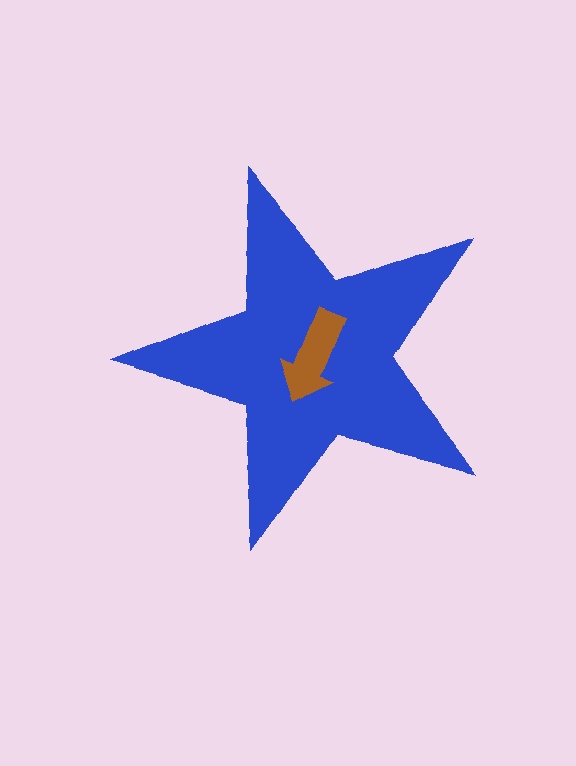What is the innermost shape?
The brown arrow.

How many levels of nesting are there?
2.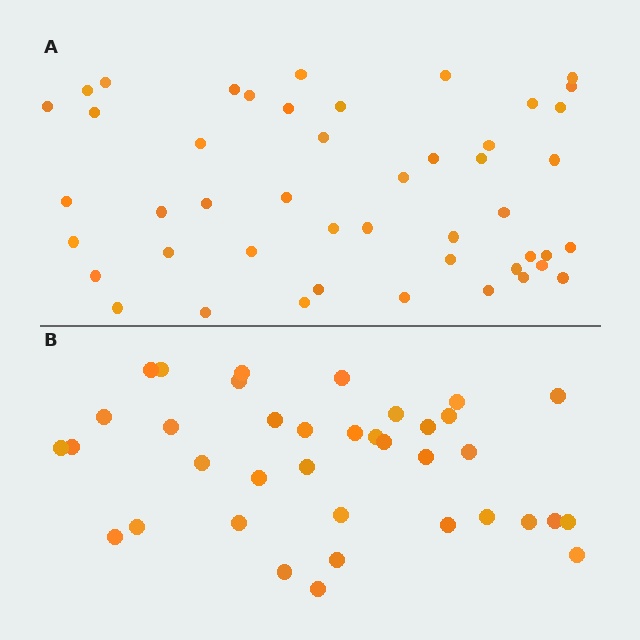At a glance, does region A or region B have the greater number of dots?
Region A (the top region) has more dots.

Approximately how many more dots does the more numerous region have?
Region A has roughly 10 or so more dots than region B.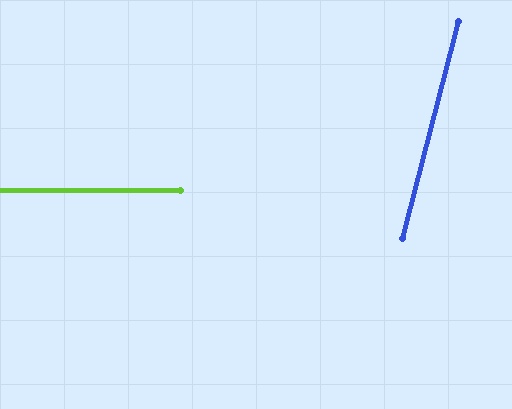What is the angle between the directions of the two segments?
Approximately 76 degrees.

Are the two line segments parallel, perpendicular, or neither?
Neither parallel nor perpendicular — they differ by about 76°.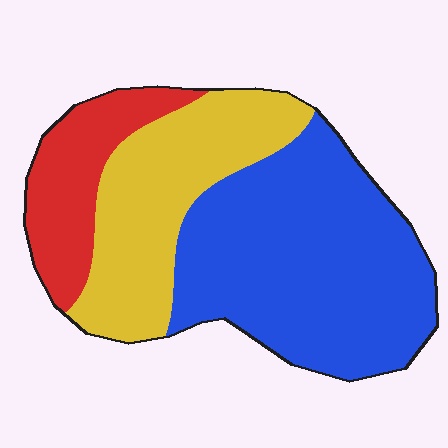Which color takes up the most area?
Blue, at roughly 50%.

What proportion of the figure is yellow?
Yellow covers around 30% of the figure.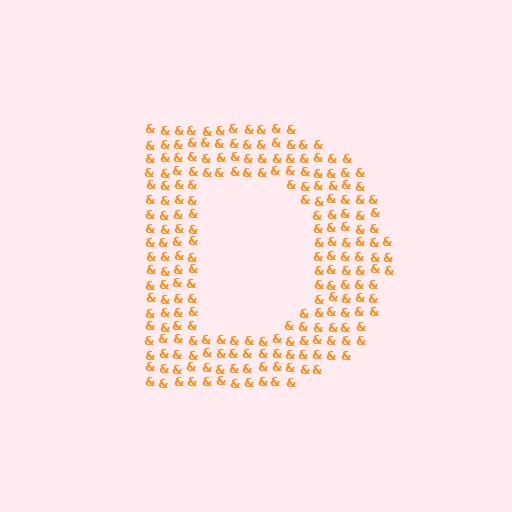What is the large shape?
The large shape is the letter D.